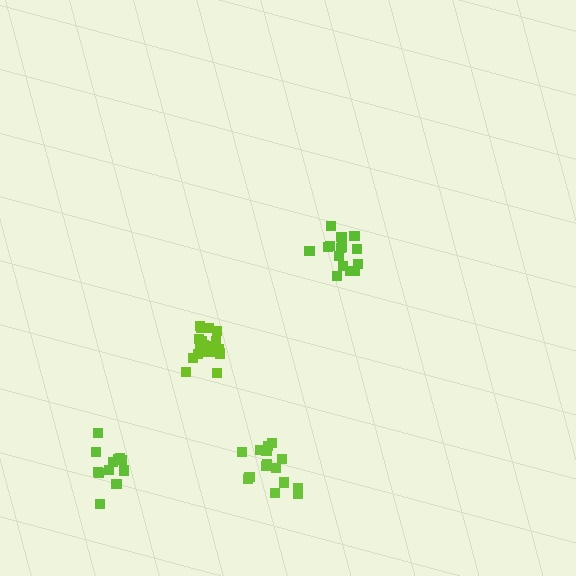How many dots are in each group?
Group 1: 16 dots, Group 2: 15 dots, Group 3: 12 dots, Group 4: 18 dots (61 total).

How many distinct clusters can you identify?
There are 4 distinct clusters.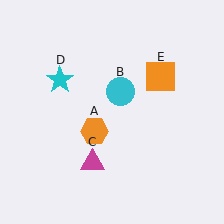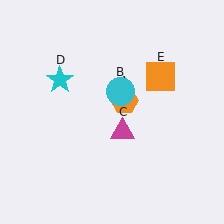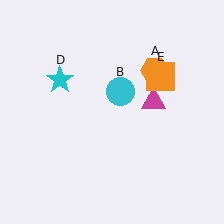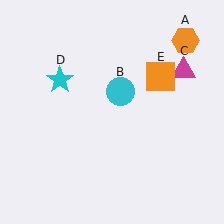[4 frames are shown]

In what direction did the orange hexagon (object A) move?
The orange hexagon (object A) moved up and to the right.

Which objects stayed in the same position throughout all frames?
Cyan circle (object B) and cyan star (object D) and orange square (object E) remained stationary.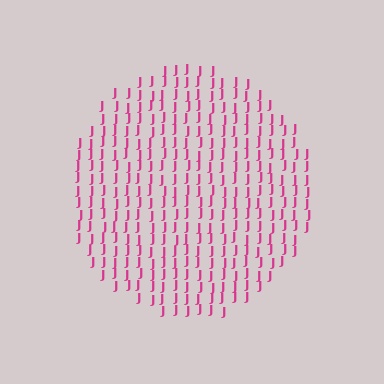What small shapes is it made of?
It is made of small letter J's.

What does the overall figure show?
The overall figure shows a circle.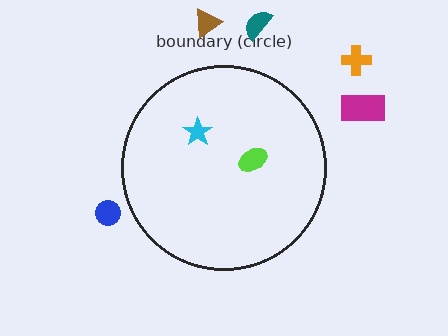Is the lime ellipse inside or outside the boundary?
Inside.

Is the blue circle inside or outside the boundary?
Outside.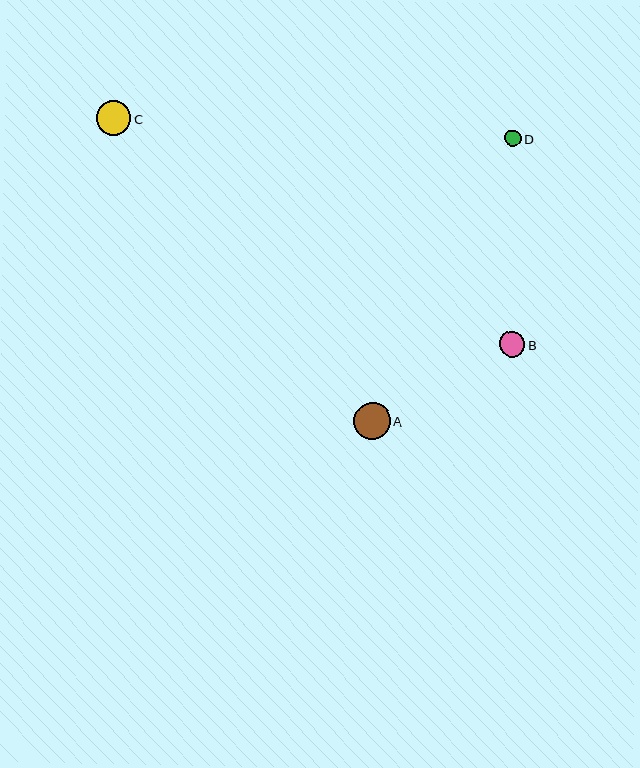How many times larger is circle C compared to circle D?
Circle C is approximately 2.1 times the size of circle D.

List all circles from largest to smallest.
From largest to smallest: A, C, B, D.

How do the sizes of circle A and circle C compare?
Circle A and circle C are approximately the same size.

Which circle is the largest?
Circle A is the largest with a size of approximately 37 pixels.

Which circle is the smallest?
Circle D is the smallest with a size of approximately 16 pixels.